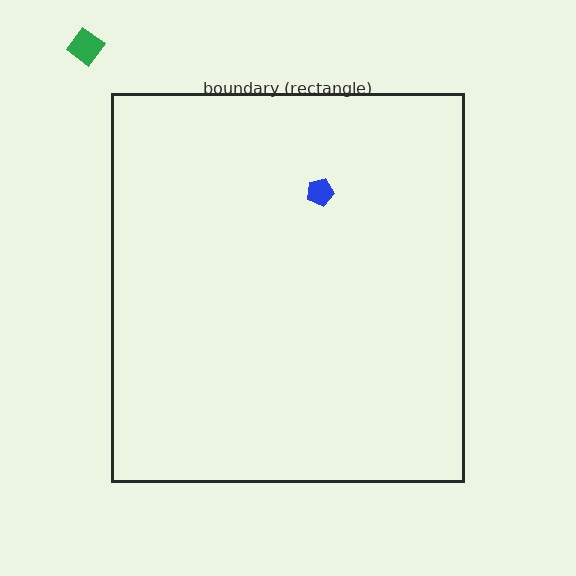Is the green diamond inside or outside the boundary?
Outside.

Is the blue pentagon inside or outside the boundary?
Inside.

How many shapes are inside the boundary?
1 inside, 1 outside.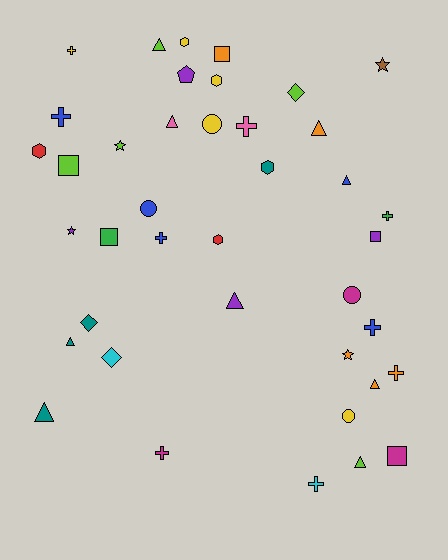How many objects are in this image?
There are 40 objects.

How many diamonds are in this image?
There are 3 diamonds.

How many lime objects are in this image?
There are 5 lime objects.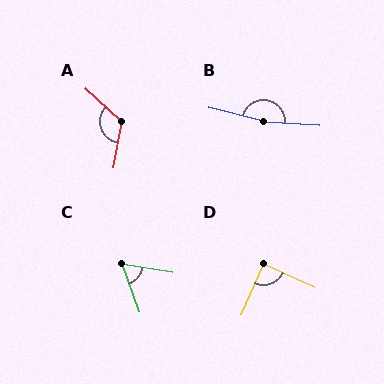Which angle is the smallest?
C, at approximately 61 degrees.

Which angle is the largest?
B, at approximately 169 degrees.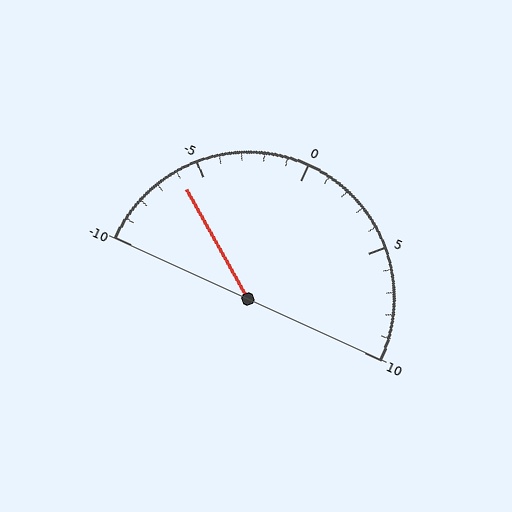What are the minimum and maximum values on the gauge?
The gauge ranges from -10 to 10.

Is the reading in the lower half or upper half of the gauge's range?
The reading is in the lower half of the range (-10 to 10).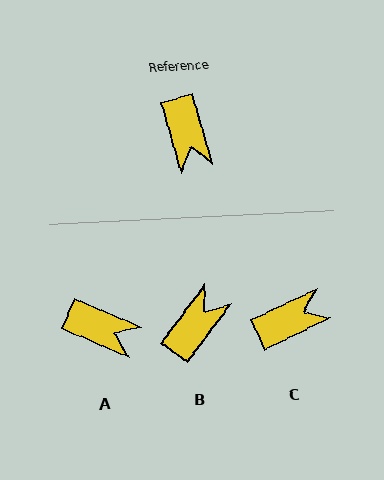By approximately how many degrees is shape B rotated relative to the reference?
Approximately 127 degrees counter-clockwise.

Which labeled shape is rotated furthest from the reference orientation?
B, about 127 degrees away.